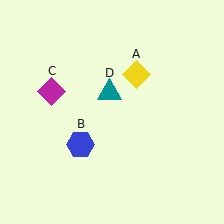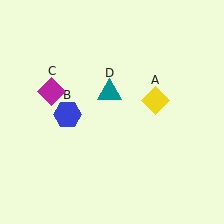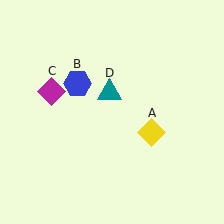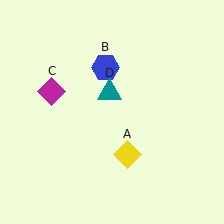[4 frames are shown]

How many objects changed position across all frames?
2 objects changed position: yellow diamond (object A), blue hexagon (object B).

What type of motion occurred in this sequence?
The yellow diamond (object A), blue hexagon (object B) rotated clockwise around the center of the scene.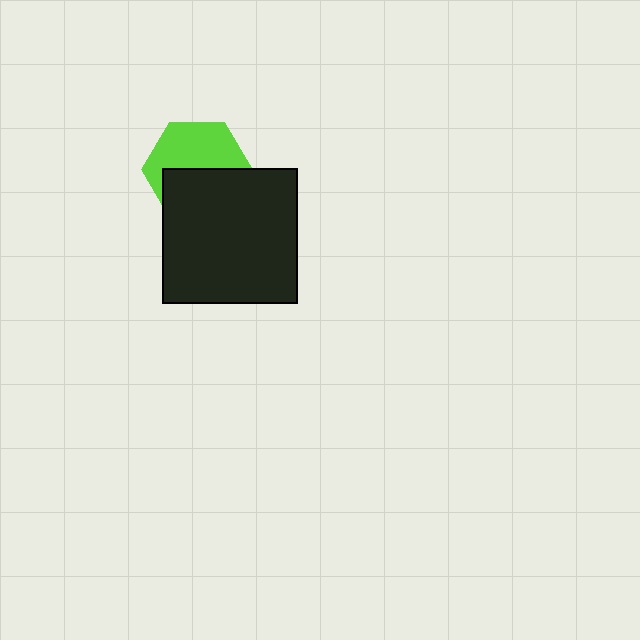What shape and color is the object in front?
The object in front is a black square.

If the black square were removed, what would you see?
You would see the complete lime hexagon.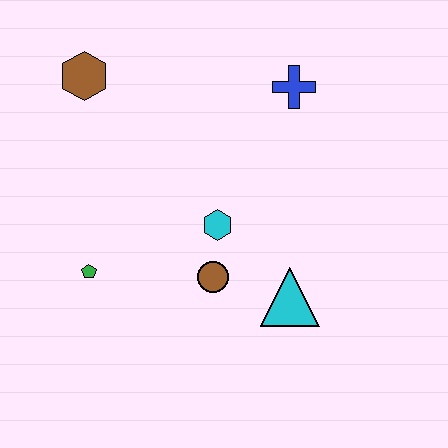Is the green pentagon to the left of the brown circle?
Yes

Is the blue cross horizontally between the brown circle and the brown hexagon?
No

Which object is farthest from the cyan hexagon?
The brown hexagon is farthest from the cyan hexagon.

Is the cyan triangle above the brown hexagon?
No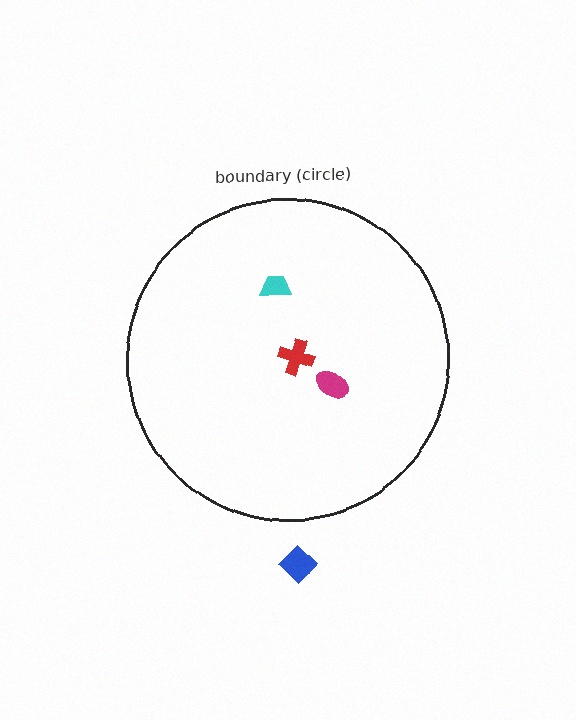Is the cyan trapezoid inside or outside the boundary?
Inside.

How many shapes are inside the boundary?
3 inside, 1 outside.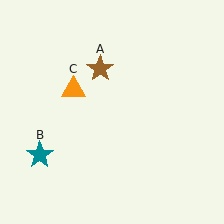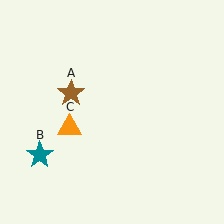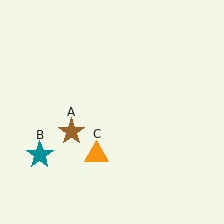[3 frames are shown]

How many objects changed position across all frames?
2 objects changed position: brown star (object A), orange triangle (object C).